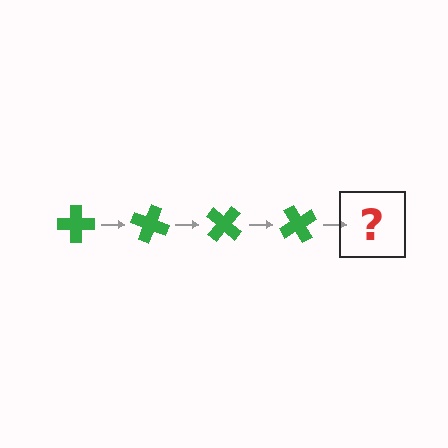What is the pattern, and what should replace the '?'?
The pattern is that the cross rotates 20 degrees each step. The '?' should be a green cross rotated 80 degrees.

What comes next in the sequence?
The next element should be a green cross rotated 80 degrees.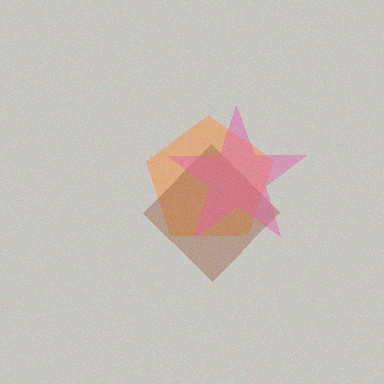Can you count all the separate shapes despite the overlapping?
Yes, there are 3 separate shapes.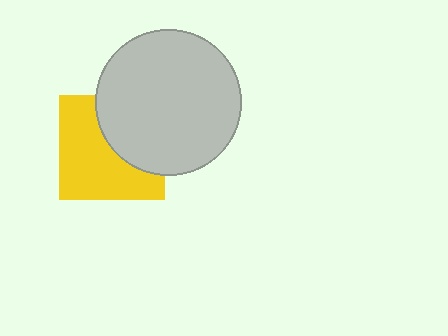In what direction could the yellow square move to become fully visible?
The yellow square could move toward the lower-left. That would shift it out from behind the light gray circle entirely.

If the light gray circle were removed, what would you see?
You would see the complete yellow square.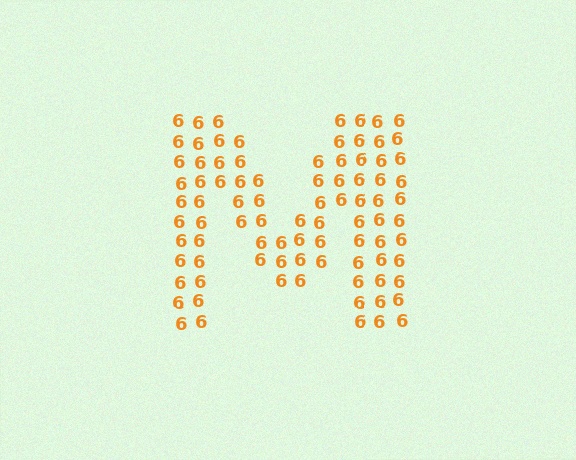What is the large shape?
The large shape is the letter M.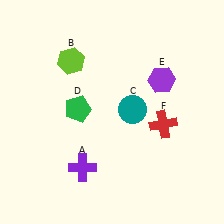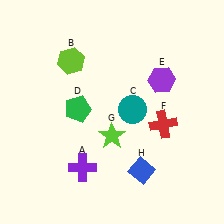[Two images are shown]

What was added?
A lime star (G), a blue diamond (H) were added in Image 2.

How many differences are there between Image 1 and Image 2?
There are 2 differences between the two images.